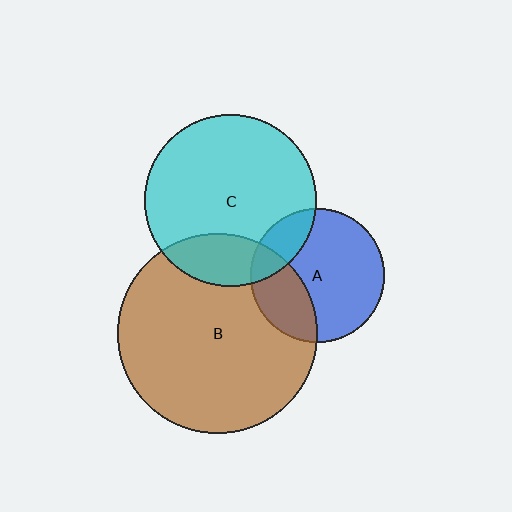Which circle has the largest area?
Circle B (brown).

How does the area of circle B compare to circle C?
Approximately 1.4 times.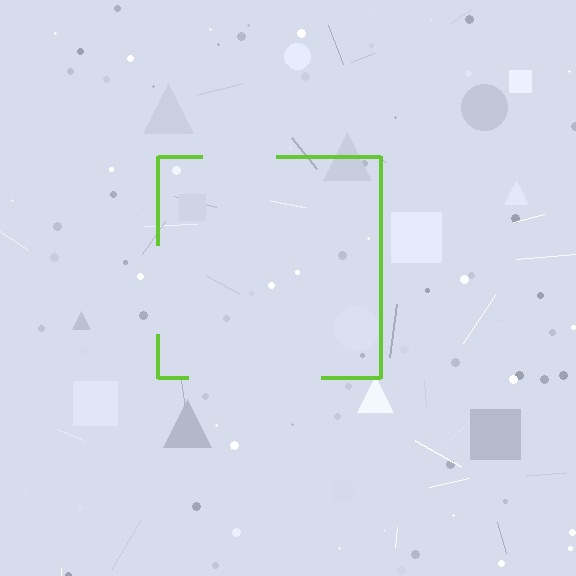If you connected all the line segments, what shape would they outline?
They would outline a square.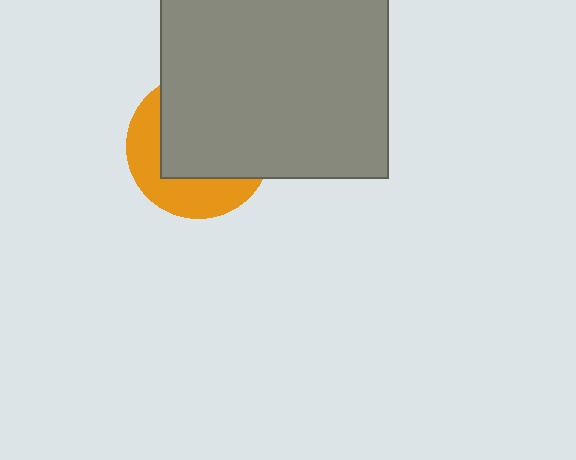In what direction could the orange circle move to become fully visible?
The orange circle could move toward the lower-left. That would shift it out from behind the gray square entirely.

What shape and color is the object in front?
The object in front is a gray square.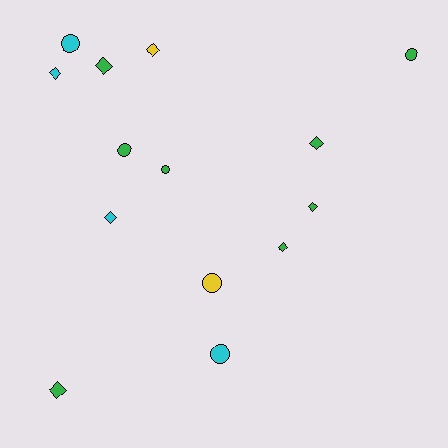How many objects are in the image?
There are 14 objects.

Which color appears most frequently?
Green, with 8 objects.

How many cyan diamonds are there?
There are 2 cyan diamonds.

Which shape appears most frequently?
Diamond, with 8 objects.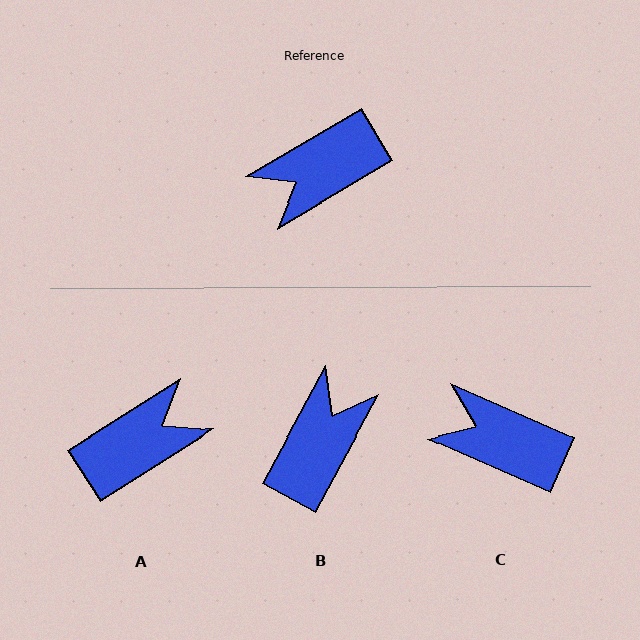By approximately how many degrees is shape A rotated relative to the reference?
Approximately 178 degrees clockwise.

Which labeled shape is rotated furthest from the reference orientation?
A, about 178 degrees away.